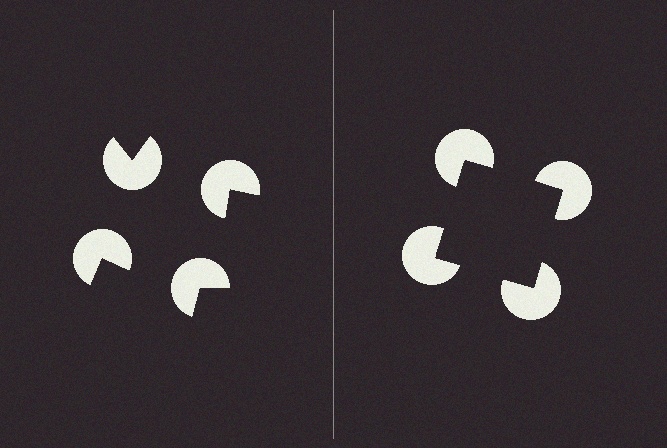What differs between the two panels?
The pac-man discs are positioned identically on both sides; only the wedge orientations differ. On the right they align to a square; on the left they are misaligned.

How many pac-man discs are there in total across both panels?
8 — 4 on each side.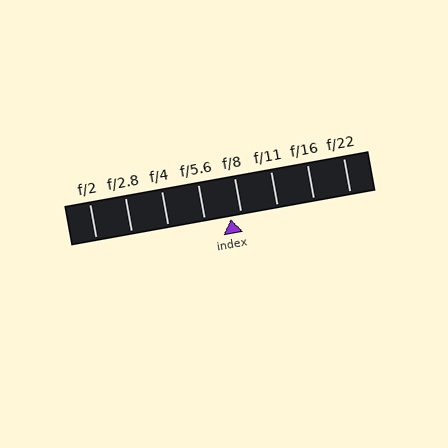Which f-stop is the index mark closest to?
The index mark is closest to f/8.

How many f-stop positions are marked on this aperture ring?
There are 8 f-stop positions marked.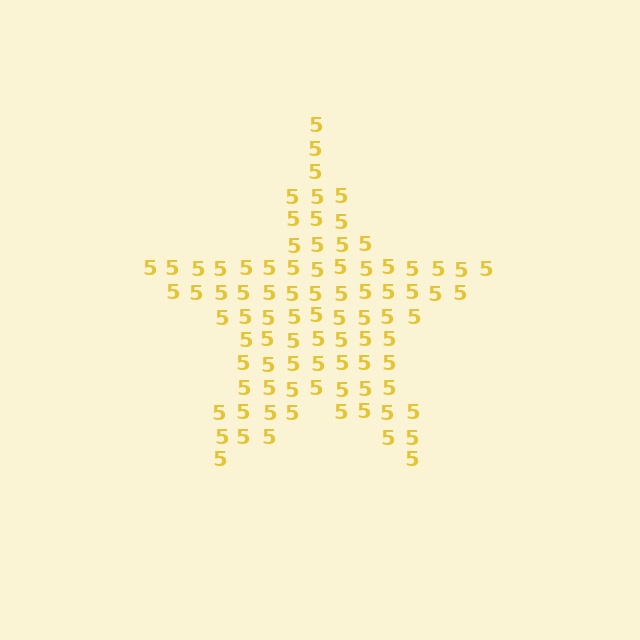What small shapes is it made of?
It is made of small digit 5's.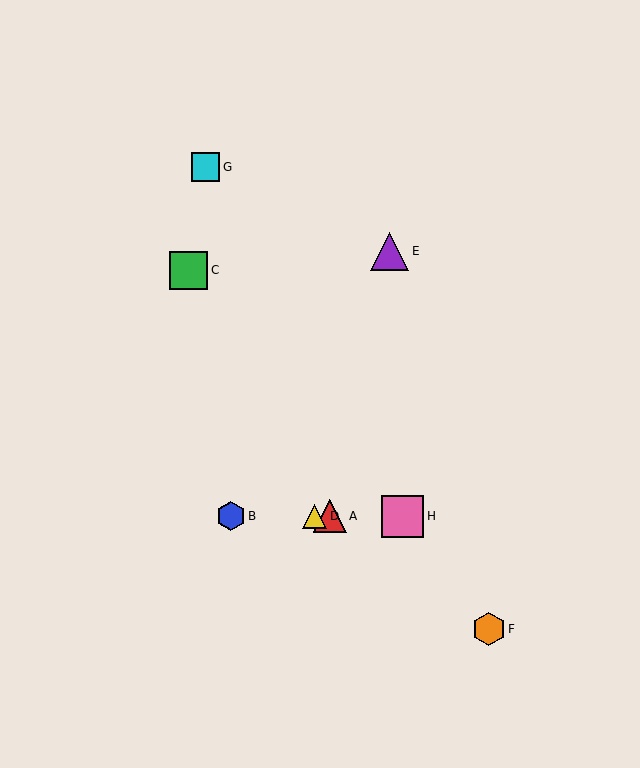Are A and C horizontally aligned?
No, A is at y≈516 and C is at y≈270.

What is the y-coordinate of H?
Object H is at y≈516.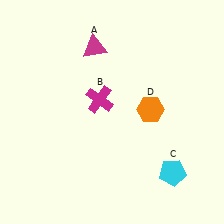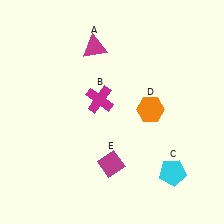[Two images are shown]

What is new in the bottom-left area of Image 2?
A magenta diamond (E) was added in the bottom-left area of Image 2.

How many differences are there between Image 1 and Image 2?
There is 1 difference between the two images.